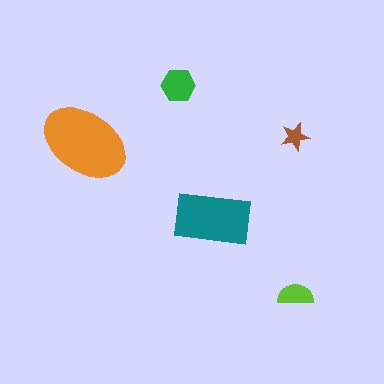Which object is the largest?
The orange ellipse.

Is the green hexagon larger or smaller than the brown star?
Larger.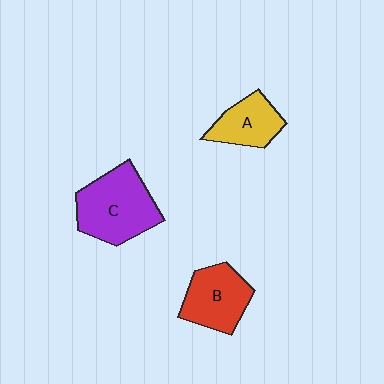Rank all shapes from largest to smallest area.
From largest to smallest: C (purple), B (red), A (yellow).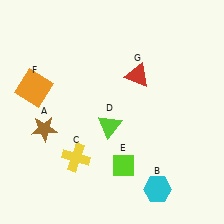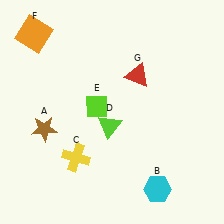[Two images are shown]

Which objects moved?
The objects that moved are: the lime diamond (E), the orange square (F).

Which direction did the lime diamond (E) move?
The lime diamond (E) moved up.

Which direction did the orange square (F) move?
The orange square (F) moved up.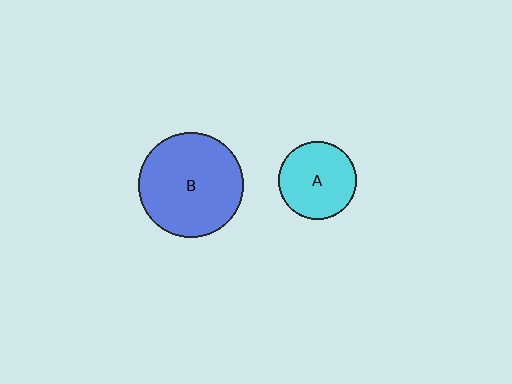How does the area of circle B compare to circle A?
Approximately 1.8 times.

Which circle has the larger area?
Circle B (blue).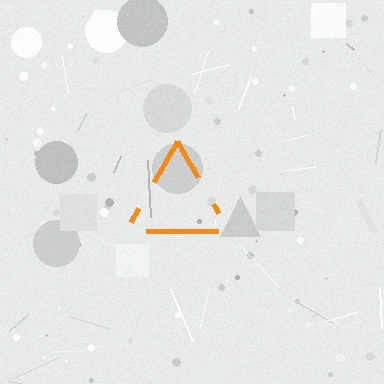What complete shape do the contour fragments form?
The contour fragments form a triangle.